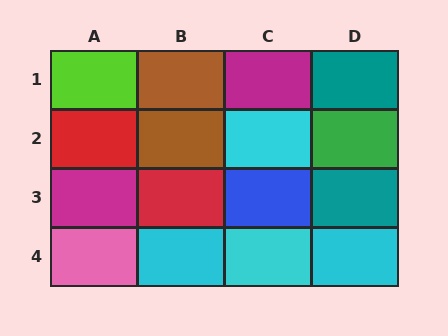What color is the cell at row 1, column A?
Lime.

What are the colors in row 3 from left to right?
Magenta, red, blue, teal.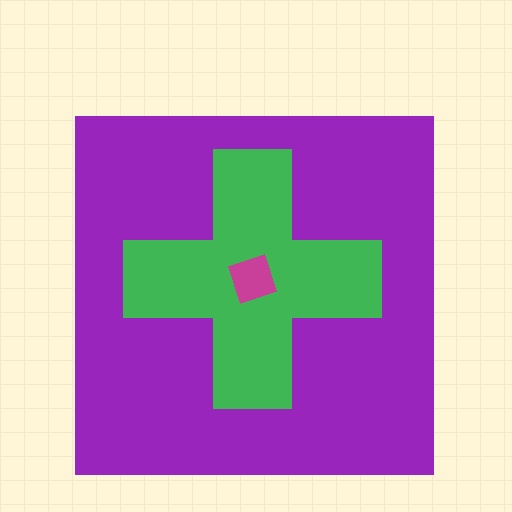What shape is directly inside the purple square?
The green cross.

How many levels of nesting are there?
3.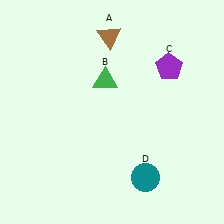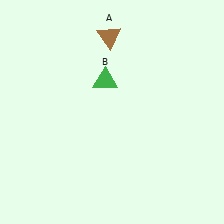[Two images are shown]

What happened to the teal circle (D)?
The teal circle (D) was removed in Image 2. It was in the bottom-right area of Image 1.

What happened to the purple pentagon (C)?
The purple pentagon (C) was removed in Image 2. It was in the top-right area of Image 1.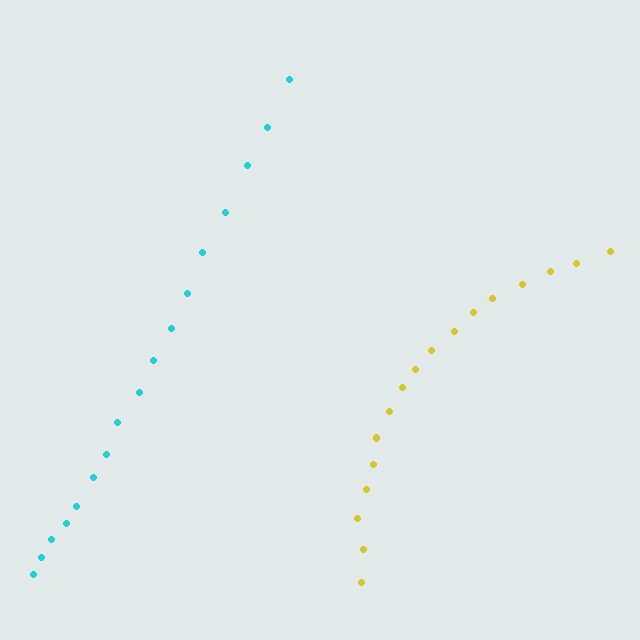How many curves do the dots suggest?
There are 2 distinct paths.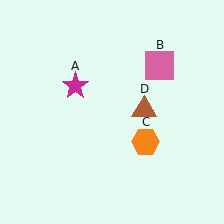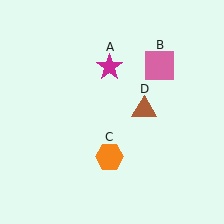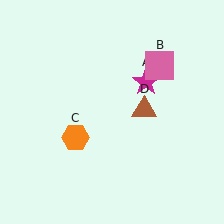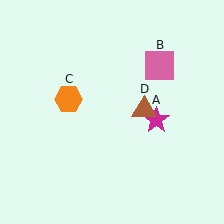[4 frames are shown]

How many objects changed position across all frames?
2 objects changed position: magenta star (object A), orange hexagon (object C).